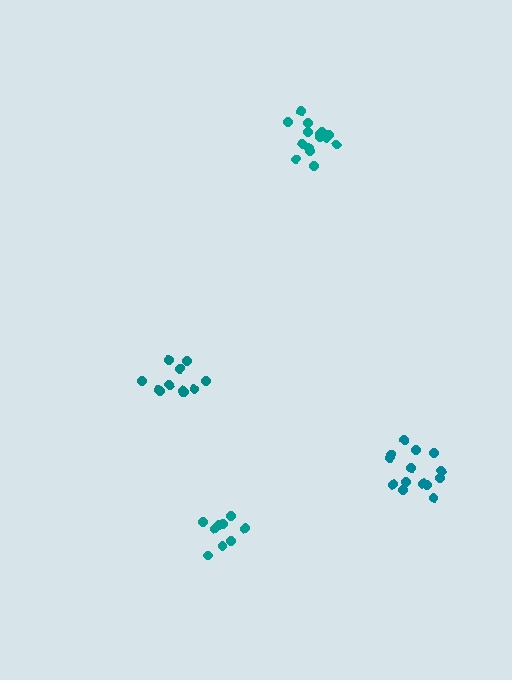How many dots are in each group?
Group 1: 11 dots, Group 2: 14 dots, Group 3: 9 dots, Group 4: 15 dots (49 total).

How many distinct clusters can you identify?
There are 4 distinct clusters.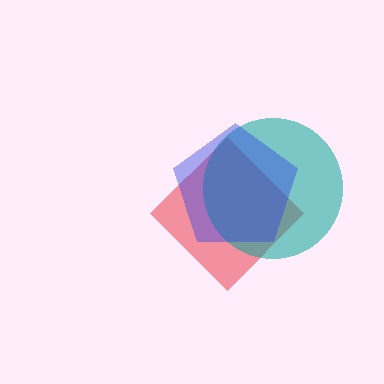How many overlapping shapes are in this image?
There are 3 overlapping shapes in the image.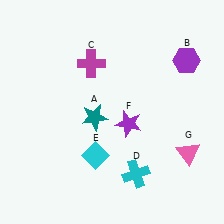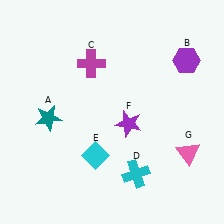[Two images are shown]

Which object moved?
The teal star (A) moved left.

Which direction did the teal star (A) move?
The teal star (A) moved left.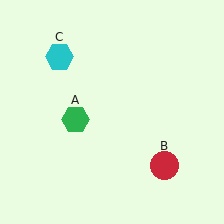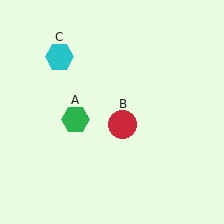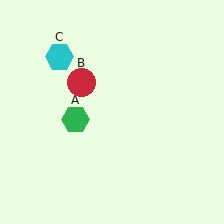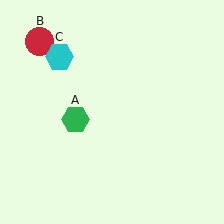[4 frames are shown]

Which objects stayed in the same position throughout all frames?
Green hexagon (object A) and cyan hexagon (object C) remained stationary.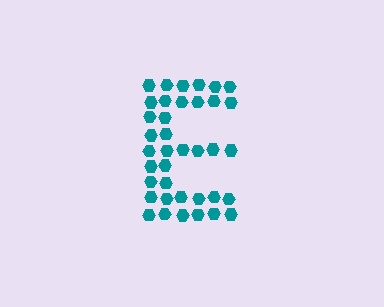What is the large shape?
The large shape is the letter E.